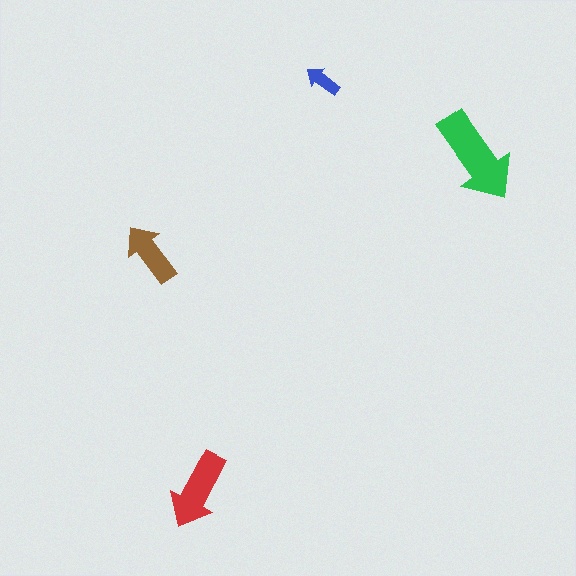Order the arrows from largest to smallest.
the green one, the red one, the brown one, the blue one.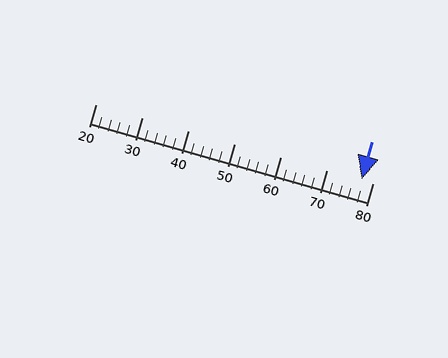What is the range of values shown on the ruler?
The ruler shows values from 20 to 80.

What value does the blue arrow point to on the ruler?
The blue arrow points to approximately 78.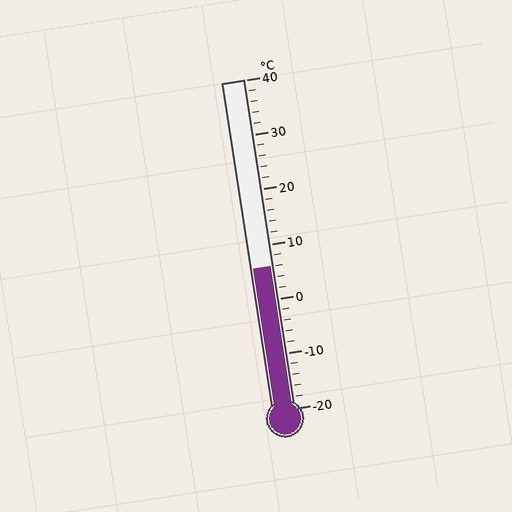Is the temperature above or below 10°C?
The temperature is below 10°C.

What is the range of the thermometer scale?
The thermometer scale ranges from -20°C to 40°C.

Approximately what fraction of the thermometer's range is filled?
The thermometer is filled to approximately 45% of its range.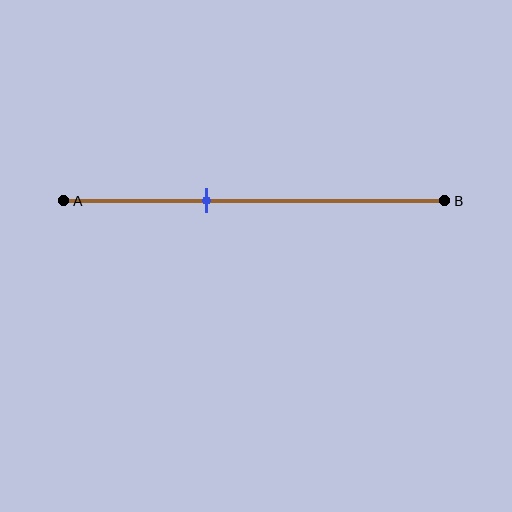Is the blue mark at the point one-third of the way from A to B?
No, the mark is at about 35% from A, not at the 33% one-third point.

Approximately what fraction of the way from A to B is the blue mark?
The blue mark is approximately 35% of the way from A to B.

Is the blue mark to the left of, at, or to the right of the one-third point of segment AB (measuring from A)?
The blue mark is to the right of the one-third point of segment AB.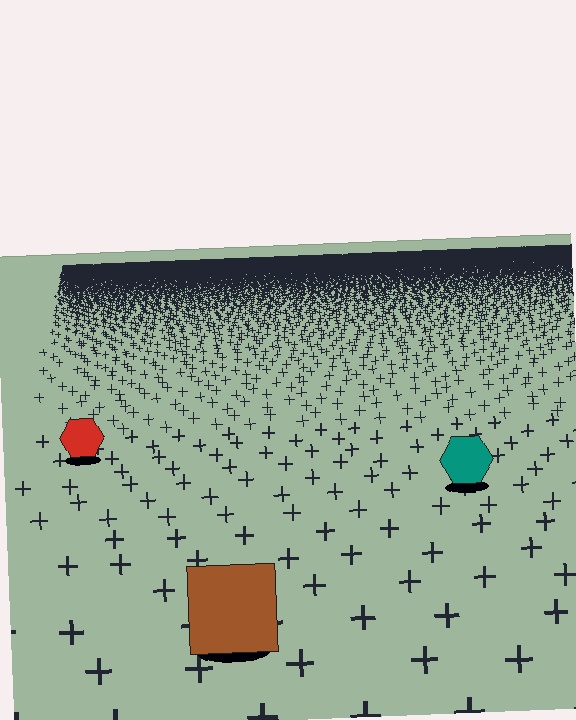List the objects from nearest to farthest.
From nearest to farthest: the brown square, the teal hexagon, the red hexagon.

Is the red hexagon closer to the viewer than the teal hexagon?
No. The teal hexagon is closer — you can tell from the texture gradient: the ground texture is coarser near it.